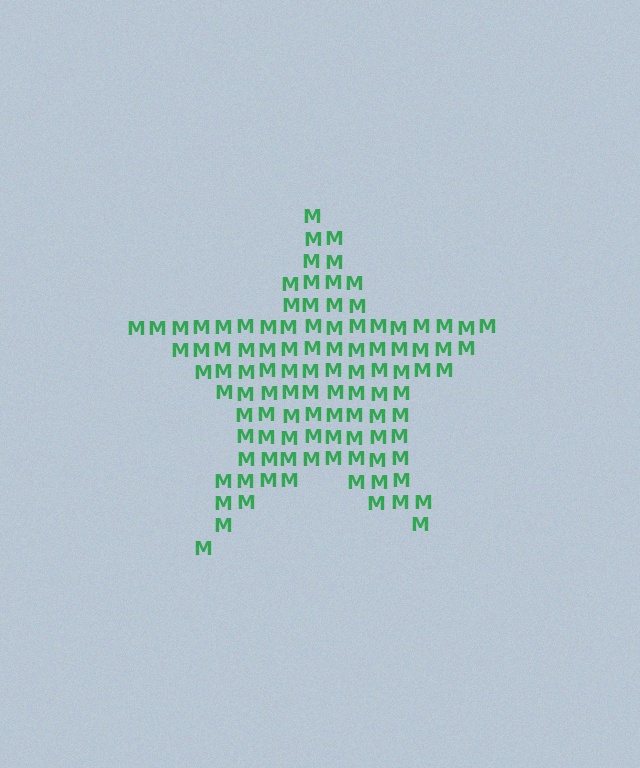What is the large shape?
The large shape is a star.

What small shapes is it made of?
It is made of small letter M's.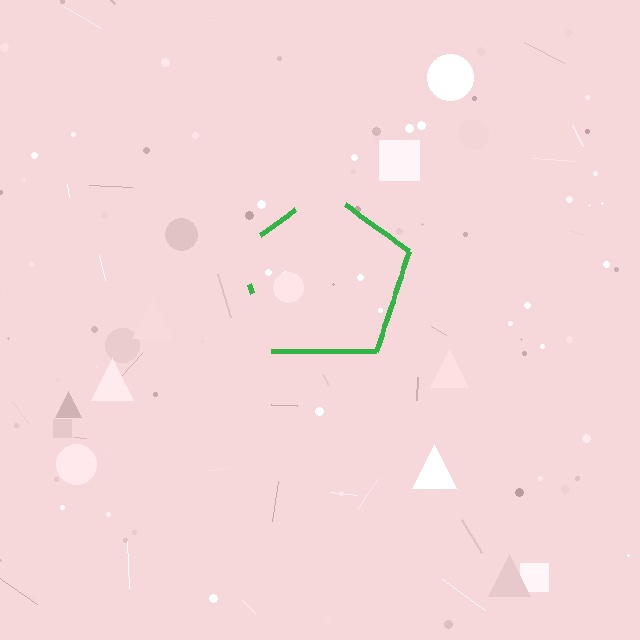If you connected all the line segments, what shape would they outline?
They would outline a pentagon.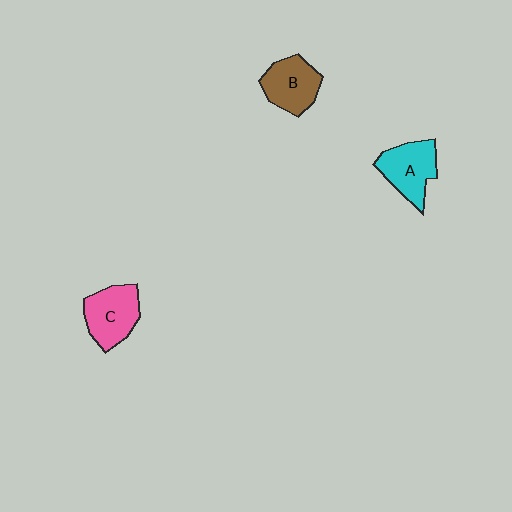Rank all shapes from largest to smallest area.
From largest to smallest: C (pink), A (cyan), B (brown).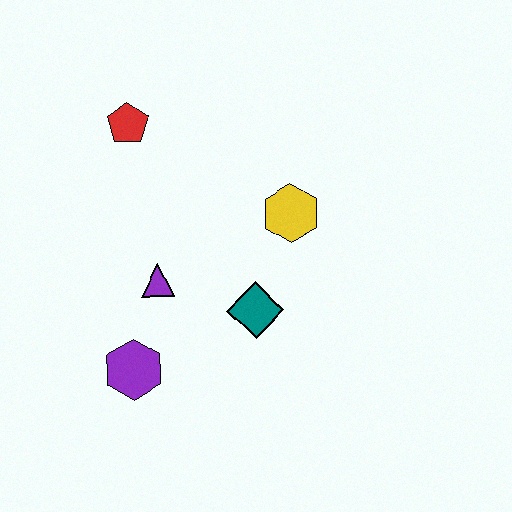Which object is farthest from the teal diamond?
The red pentagon is farthest from the teal diamond.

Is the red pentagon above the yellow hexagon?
Yes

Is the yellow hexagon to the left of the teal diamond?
No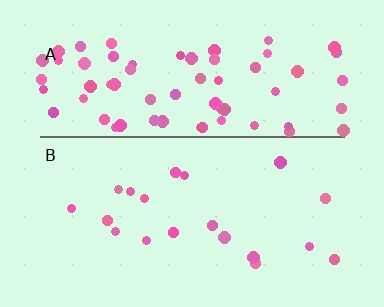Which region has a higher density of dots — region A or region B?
A (the top).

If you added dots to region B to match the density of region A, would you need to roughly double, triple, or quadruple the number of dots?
Approximately quadruple.